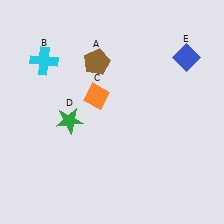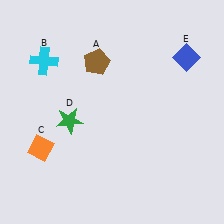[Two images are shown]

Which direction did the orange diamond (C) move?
The orange diamond (C) moved left.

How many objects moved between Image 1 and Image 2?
1 object moved between the two images.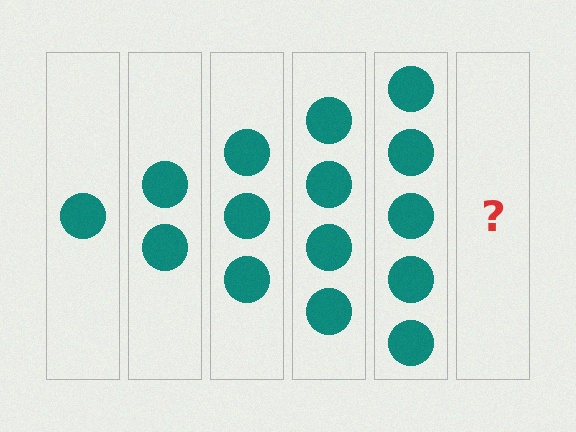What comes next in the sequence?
The next element should be 6 circles.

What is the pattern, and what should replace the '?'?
The pattern is that each step adds one more circle. The '?' should be 6 circles.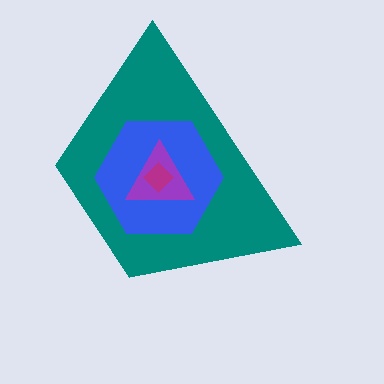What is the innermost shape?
The magenta diamond.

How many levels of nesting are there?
4.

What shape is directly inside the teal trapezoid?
The blue hexagon.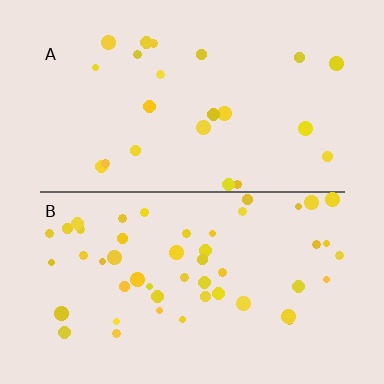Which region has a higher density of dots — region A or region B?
B (the bottom).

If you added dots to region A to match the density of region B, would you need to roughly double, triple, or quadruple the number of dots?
Approximately double.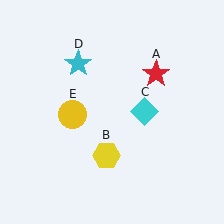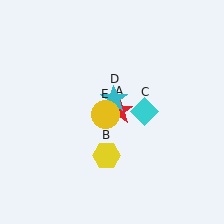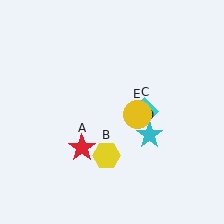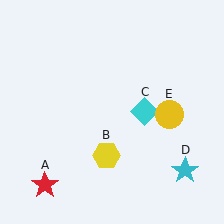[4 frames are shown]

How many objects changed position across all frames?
3 objects changed position: red star (object A), cyan star (object D), yellow circle (object E).